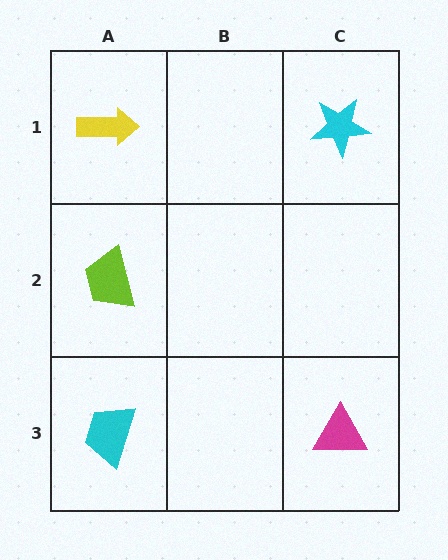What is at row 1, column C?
A cyan star.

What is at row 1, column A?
A yellow arrow.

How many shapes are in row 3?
2 shapes.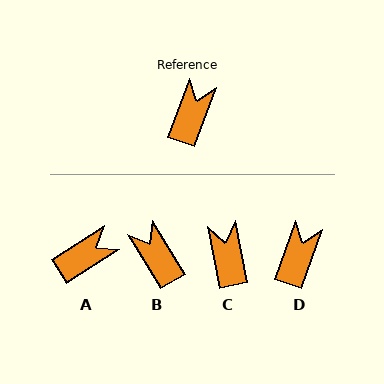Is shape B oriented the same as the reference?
No, it is off by about 51 degrees.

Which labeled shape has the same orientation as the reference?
D.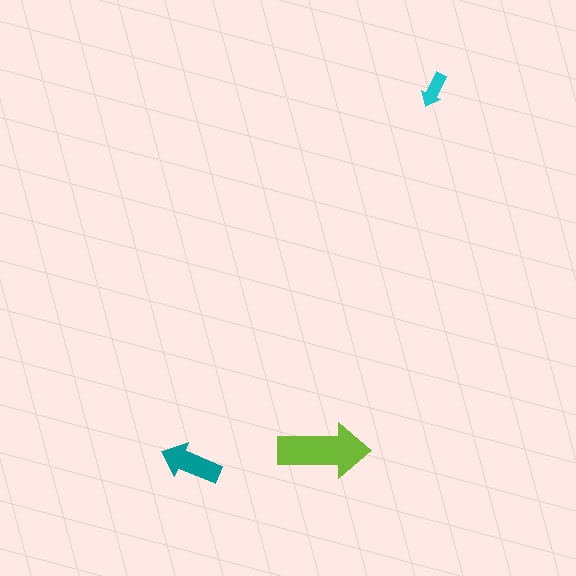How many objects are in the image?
There are 3 objects in the image.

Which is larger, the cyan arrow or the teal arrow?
The teal one.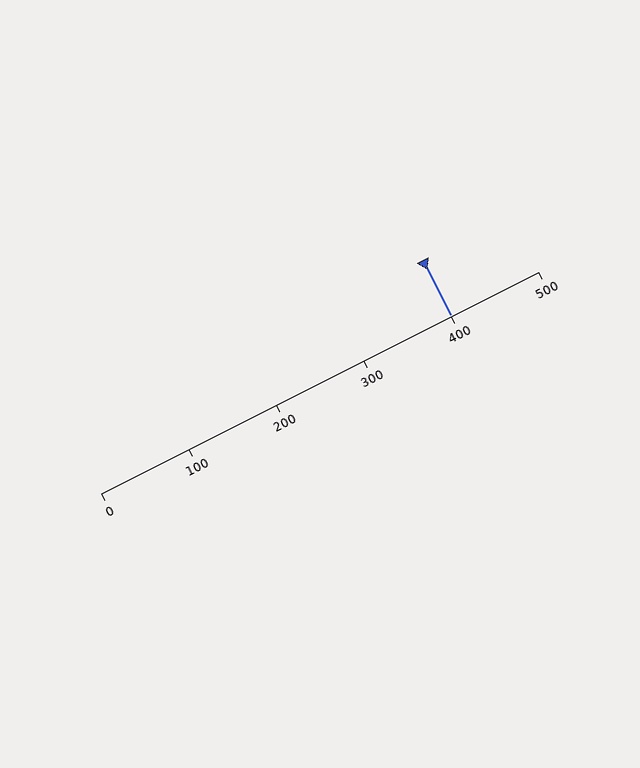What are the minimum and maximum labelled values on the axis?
The axis runs from 0 to 500.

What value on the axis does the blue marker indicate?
The marker indicates approximately 400.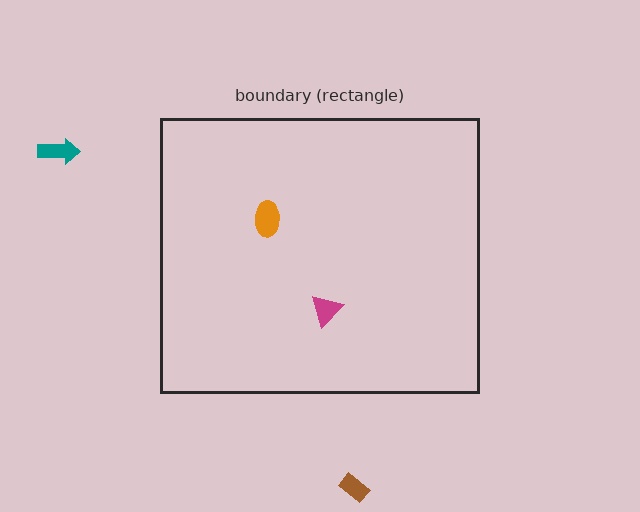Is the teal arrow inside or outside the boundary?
Outside.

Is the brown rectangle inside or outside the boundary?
Outside.